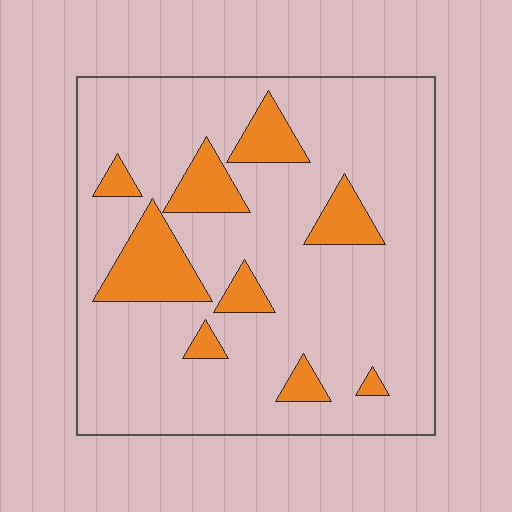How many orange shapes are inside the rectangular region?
9.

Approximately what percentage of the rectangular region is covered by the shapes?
Approximately 15%.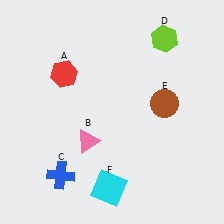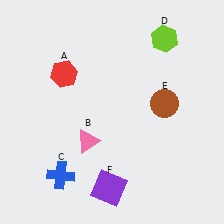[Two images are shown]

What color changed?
The square (F) changed from cyan in Image 1 to purple in Image 2.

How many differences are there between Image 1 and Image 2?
There is 1 difference between the two images.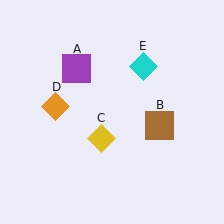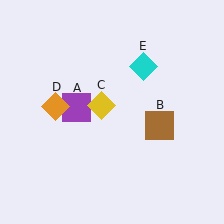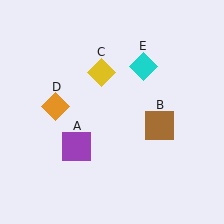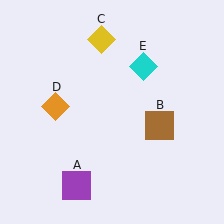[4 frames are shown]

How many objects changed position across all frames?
2 objects changed position: purple square (object A), yellow diamond (object C).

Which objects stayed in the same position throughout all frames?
Brown square (object B) and orange diamond (object D) and cyan diamond (object E) remained stationary.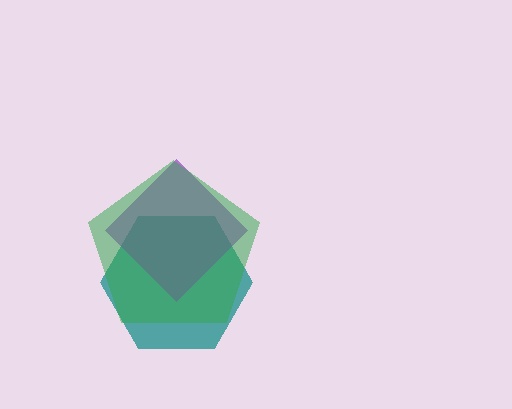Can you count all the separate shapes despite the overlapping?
Yes, there are 3 separate shapes.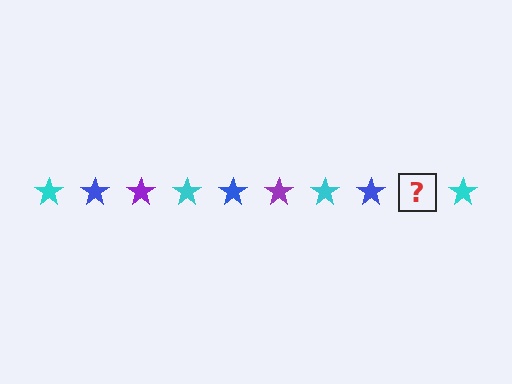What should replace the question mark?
The question mark should be replaced with a purple star.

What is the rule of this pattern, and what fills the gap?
The rule is that the pattern cycles through cyan, blue, purple stars. The gap should be filled with a purple star.